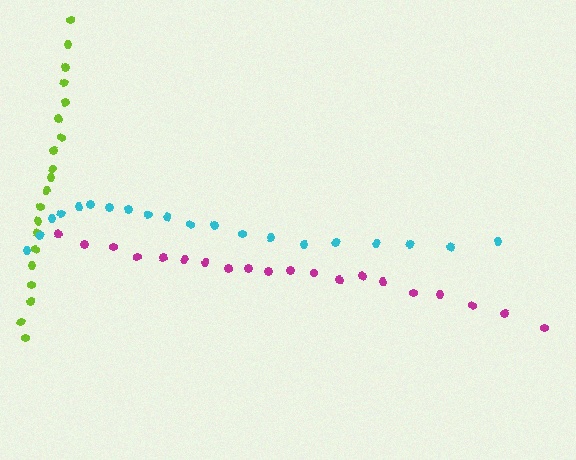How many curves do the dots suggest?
There are 3 distinct paths.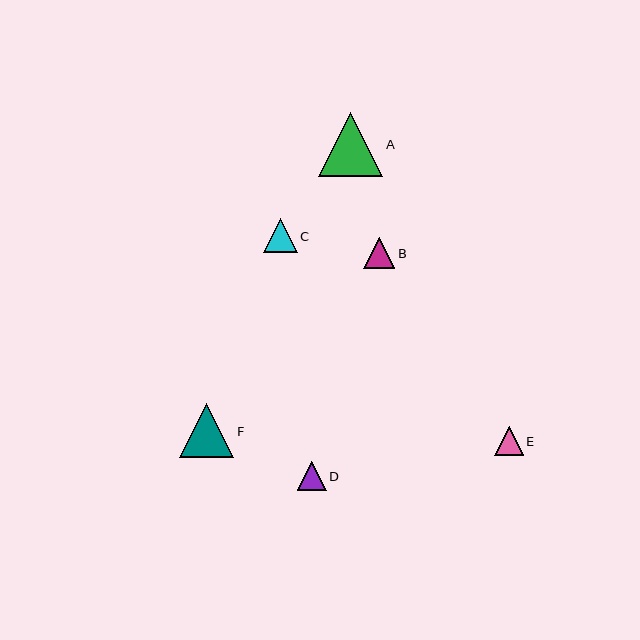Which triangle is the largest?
Triangle A is the largest with a size of approximately 64 pixels.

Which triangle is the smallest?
Triangle E is the smallest with a size of approximately 29 pixels.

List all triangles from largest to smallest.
From largest to smallest: A, F, C, B, D, E.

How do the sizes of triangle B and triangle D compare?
Triangle B and triangle D are approximately the same size.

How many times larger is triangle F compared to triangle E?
Triangle F is approximately 1.9 times the size of triangle E.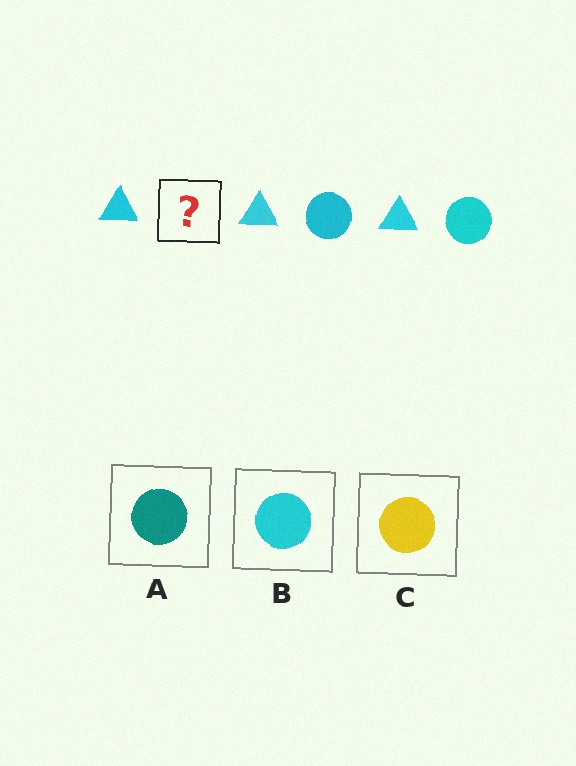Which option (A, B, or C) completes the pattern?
B.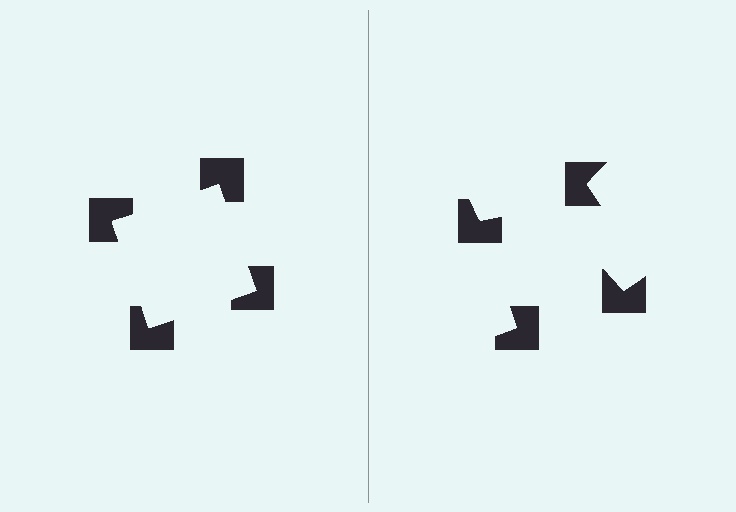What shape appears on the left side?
An illusory square.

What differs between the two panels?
The notched squares are positioned identically on both sides; only the wedge orientations differ. On the left they align to a square; on the right they are misaligned.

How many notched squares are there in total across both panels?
8 — 4 on each side.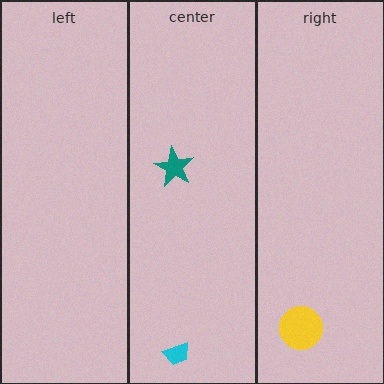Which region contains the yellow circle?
The right region.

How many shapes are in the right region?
1.